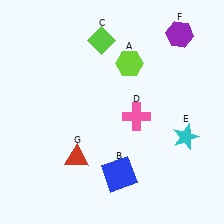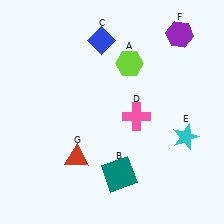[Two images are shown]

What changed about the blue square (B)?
In Image 1, B is blue. In Image 2, it changed to teal.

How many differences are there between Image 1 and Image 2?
There are 2 differences between the two images.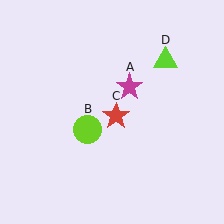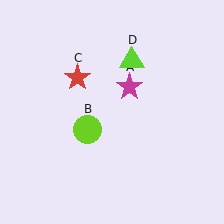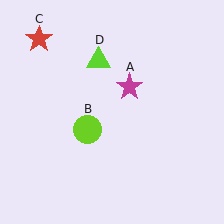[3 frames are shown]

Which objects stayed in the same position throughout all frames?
Magenta star (object A) and lime circle (object B) remained stationary.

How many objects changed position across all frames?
2 objects changed position: red star (object C), lime triangle (object D).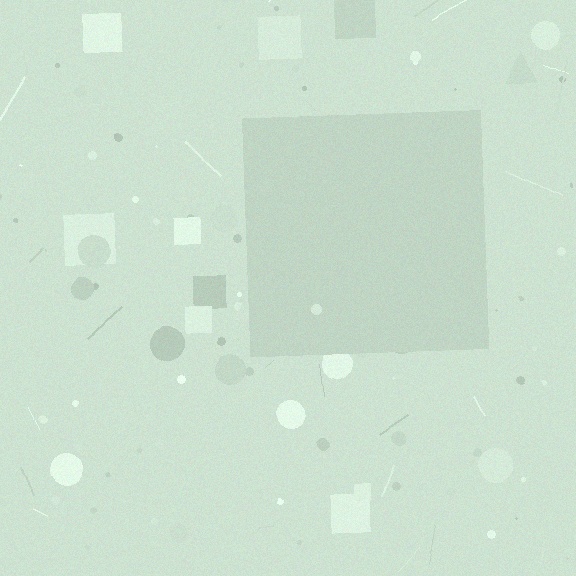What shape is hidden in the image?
A square is hidden in the image.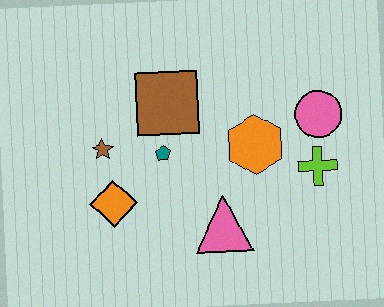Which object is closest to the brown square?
The teal pentagon is closest to the brown square.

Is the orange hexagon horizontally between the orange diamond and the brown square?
No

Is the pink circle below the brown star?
No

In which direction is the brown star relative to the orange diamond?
The brown star is above the orange diamond.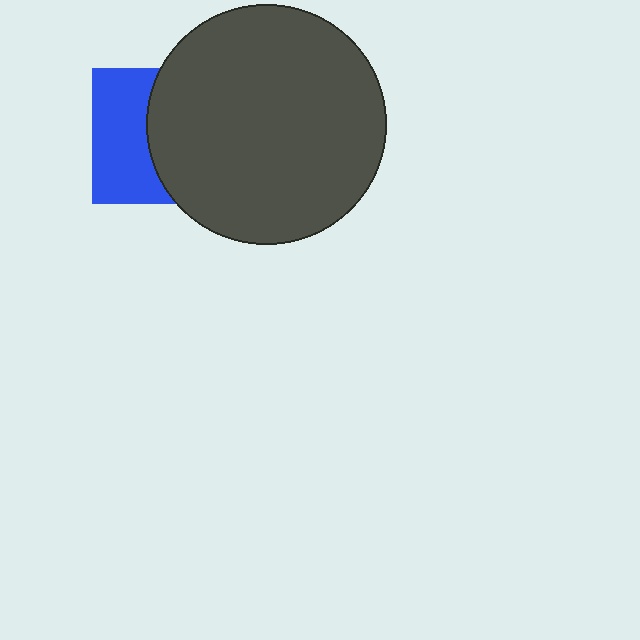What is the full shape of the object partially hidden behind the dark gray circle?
The partially hidden object is a blue square.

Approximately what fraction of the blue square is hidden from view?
Roughly 55% of the blue square is hidden behind the dark gray circle.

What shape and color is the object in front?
The object in front is a dark gray circle.